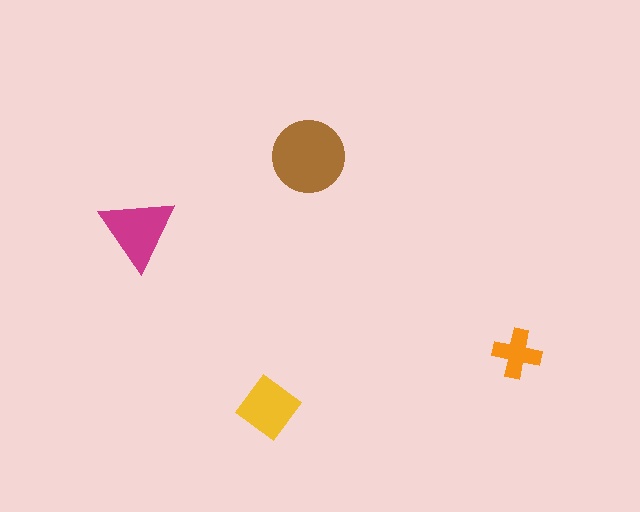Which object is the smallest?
The orange cross.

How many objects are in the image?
There are 4 objects in the image.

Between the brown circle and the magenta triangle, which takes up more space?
The brown circle.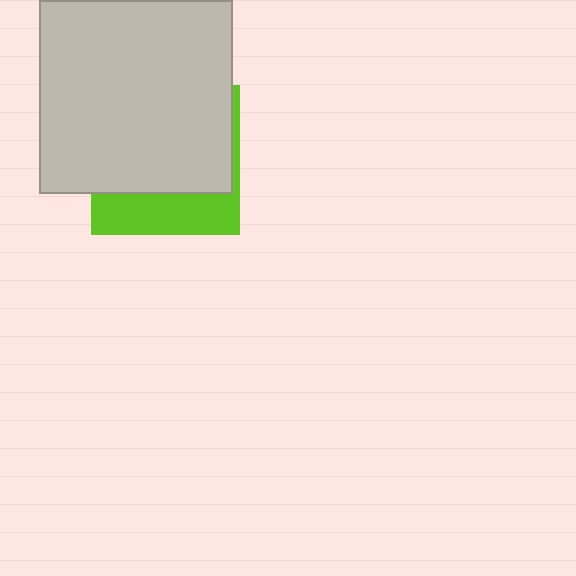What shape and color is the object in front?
The object in front is a light gray square.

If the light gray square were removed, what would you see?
You would see the complete lime square.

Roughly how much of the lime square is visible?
A small part of it is visible (roughly 31%).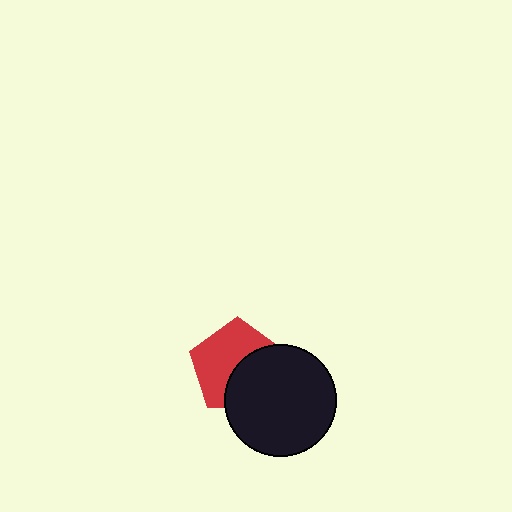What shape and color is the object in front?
The object in front is a black circle.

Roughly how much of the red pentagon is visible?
About half of it is visible (roughly 56%).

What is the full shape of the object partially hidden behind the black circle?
The partially hidden object is a red pentagon.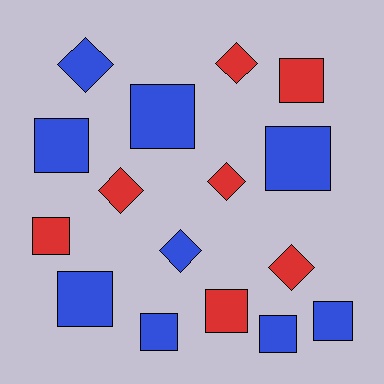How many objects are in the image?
There are 16 objects.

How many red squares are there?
There are 3 red squares.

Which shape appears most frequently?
Square, with 10 objects.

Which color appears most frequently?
Blue, with 9 objects.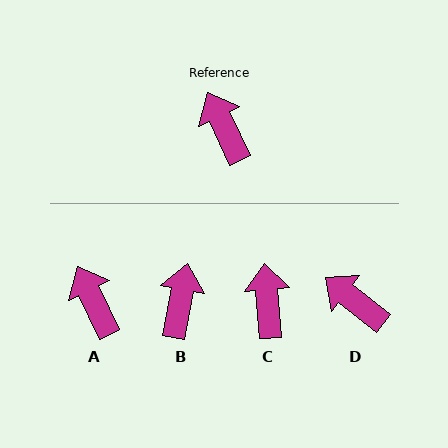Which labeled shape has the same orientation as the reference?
A.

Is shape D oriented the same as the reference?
No, it is off by about 26 degrees.